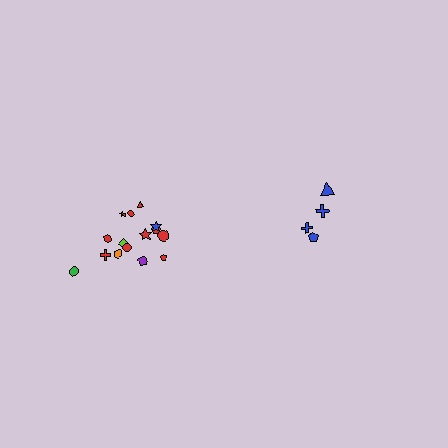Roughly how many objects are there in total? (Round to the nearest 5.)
Roughly 20 objects in total.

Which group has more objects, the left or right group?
The left group.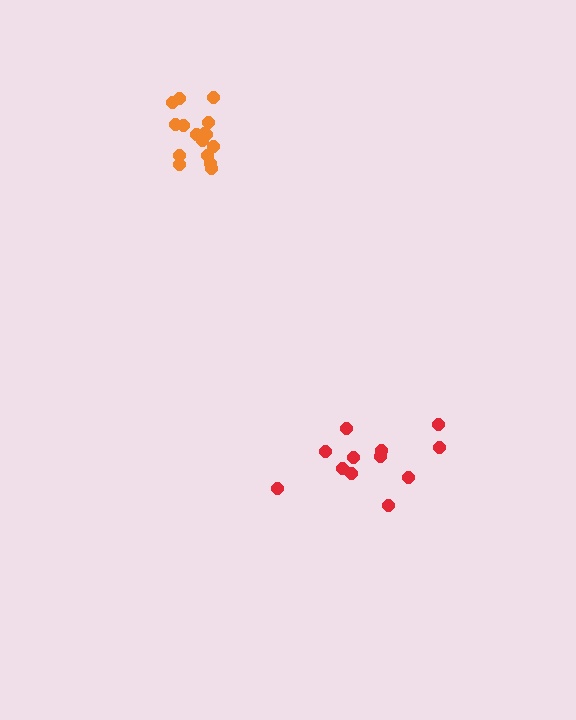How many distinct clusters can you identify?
There are 2 distinct clusters.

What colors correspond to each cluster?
The clusters are colored: red, orange.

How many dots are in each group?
Group 1: 12 dots, Group 2: 16 dots (28 total).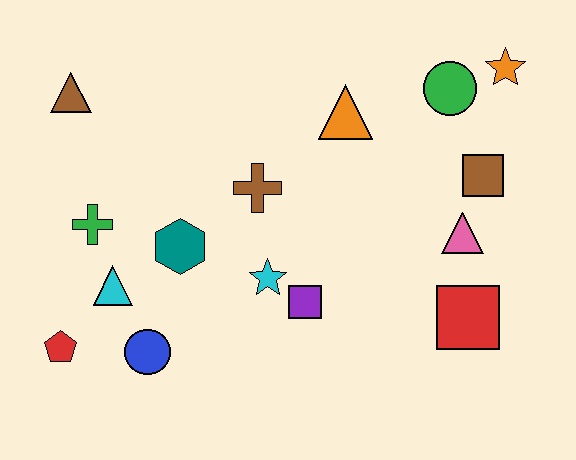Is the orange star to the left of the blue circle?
No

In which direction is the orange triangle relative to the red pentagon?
The orange triangle is to the right of the red pentagon.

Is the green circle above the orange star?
No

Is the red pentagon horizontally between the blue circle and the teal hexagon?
No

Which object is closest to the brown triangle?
The green cross is closest to the brown triangle.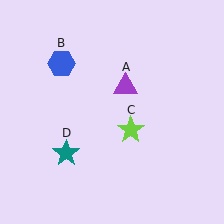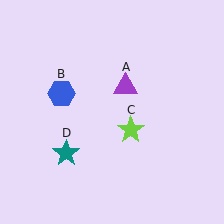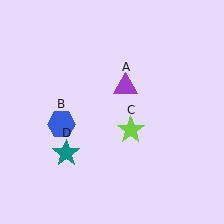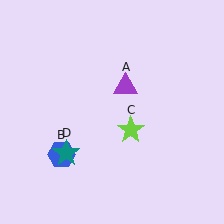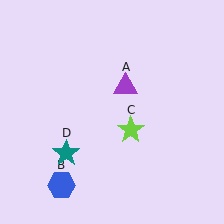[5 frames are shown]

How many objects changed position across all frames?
1 object changed position: blue hexagon (object B).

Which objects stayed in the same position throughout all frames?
Purple triangle (object A) and lime star (object C) and teal star (object D) remained stationary.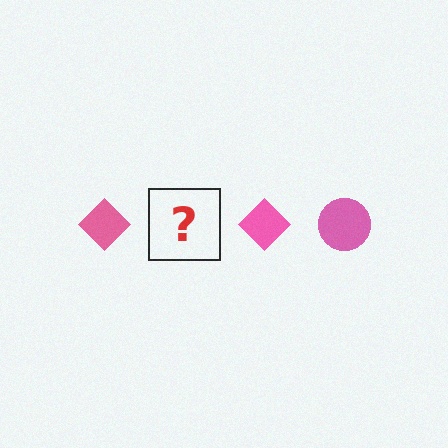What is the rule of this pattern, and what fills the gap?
The rule is that the pattern cycles through diamond, circle shapes in pink. The gap should be filled with a pink circle.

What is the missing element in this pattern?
The missing element is a pink circle.